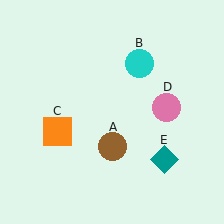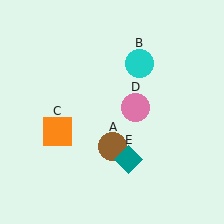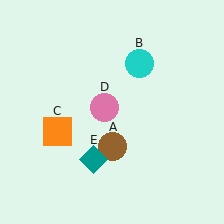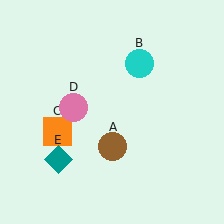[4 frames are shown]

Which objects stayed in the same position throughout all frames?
Brown circle (object A) and cyan circle (object B) and orange square (object C) remained stationary.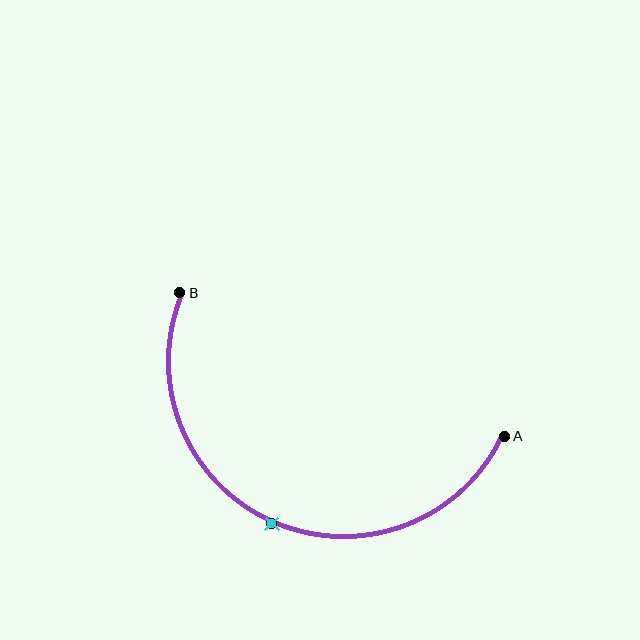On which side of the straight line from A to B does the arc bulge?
The arc bulges below the straight line connecting A and B.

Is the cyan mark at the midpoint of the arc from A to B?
Yes. The cyan mark lies on the arc at equal arc-length from both A and B — it is the arc midpoint.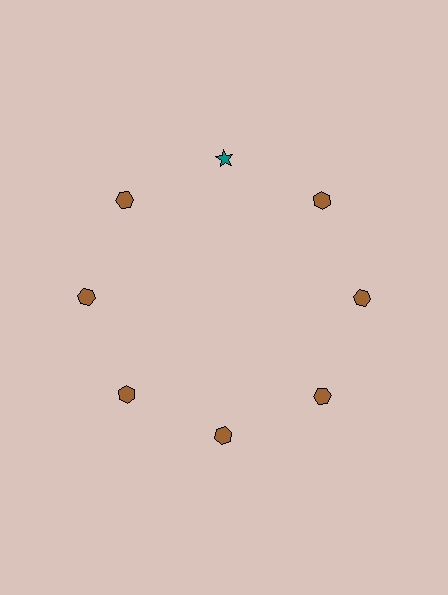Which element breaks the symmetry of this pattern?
The teal star at roughly the 12 o'clock position breaks the symmetry. All other shapes are brown hexagons.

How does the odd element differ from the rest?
It differs in both color (teal instead of brown) and shape (star instead of hexagon).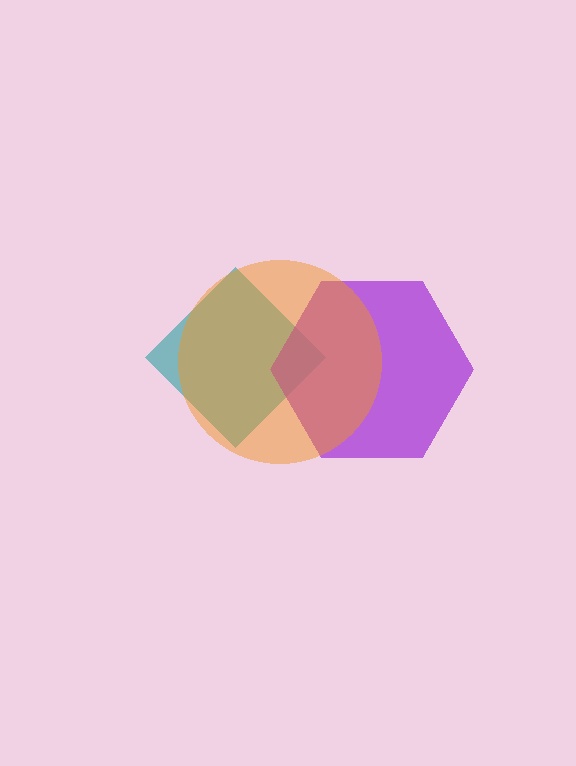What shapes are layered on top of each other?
The layered shapes are: a teal diamond, a purple hexagon, an orange circle.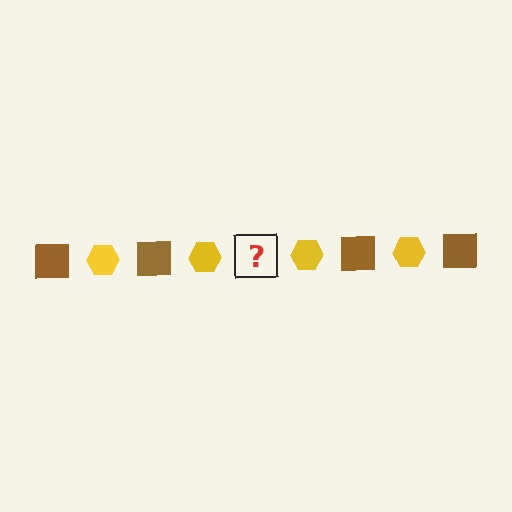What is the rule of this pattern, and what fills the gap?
The rule is that the pattern alternates between brown square and yellow hexagon. The gap should be filled with a brown square.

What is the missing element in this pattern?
The missing element is a brown square.